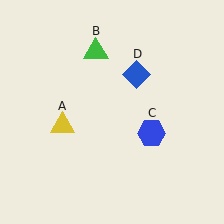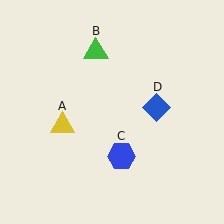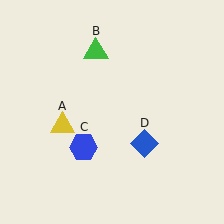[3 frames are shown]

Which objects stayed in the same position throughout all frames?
Yellow triangle (object A) and green triangle (object B) remained stationary.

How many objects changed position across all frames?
2 objects changed position: blue hexagon (object C), blue diamond (object D).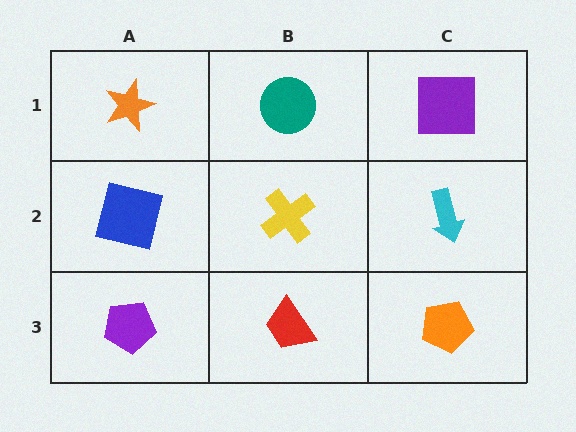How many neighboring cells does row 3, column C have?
2.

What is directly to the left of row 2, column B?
A blue square.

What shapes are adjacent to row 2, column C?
A purple square (row 1, column C), an orange pentagon (row 3, column C), a yellow cross (row 2, column B).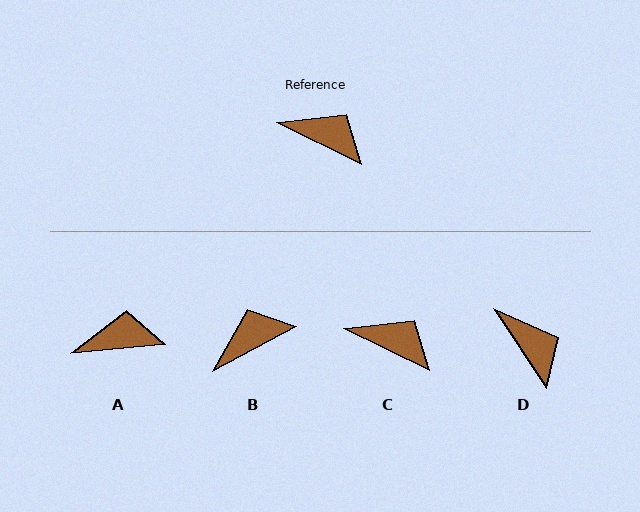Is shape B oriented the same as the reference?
No, it is off by about 54 degrees.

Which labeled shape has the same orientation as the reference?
C.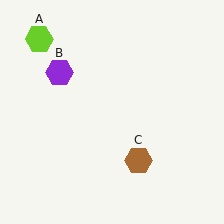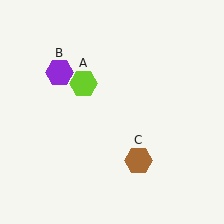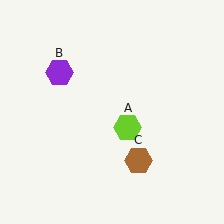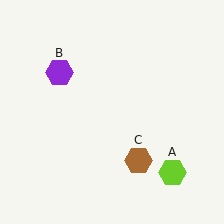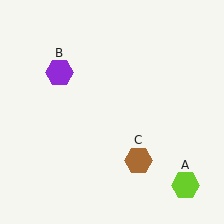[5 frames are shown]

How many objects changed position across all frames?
1 object changed position: lime hexagon (object A).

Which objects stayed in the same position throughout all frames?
Purple hexagon (object B) and brown hexagon (object C) remained stationary.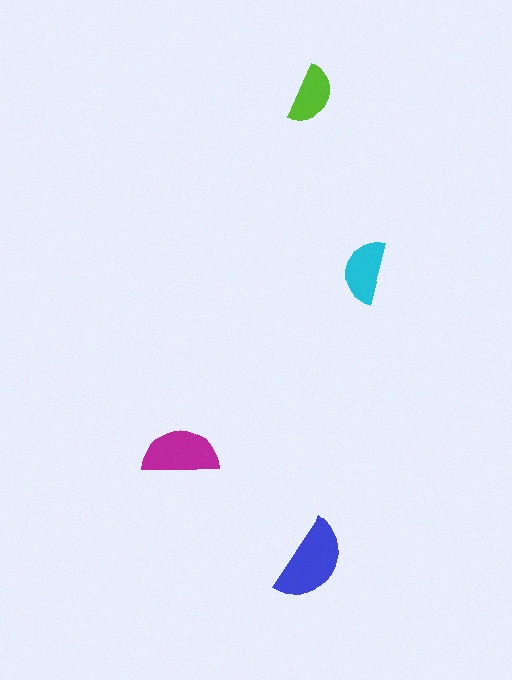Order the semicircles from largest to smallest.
the blue one, the magenta one, the cyan one, the lime one.